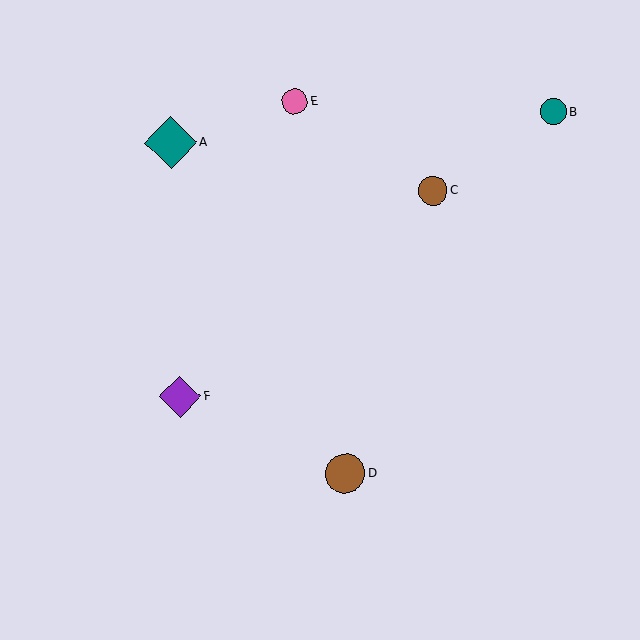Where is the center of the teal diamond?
The center of the teal diamond is at (171, 143).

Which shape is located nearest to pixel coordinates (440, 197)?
The brown circle (labeled C) at (433, 191) is nearest to that location.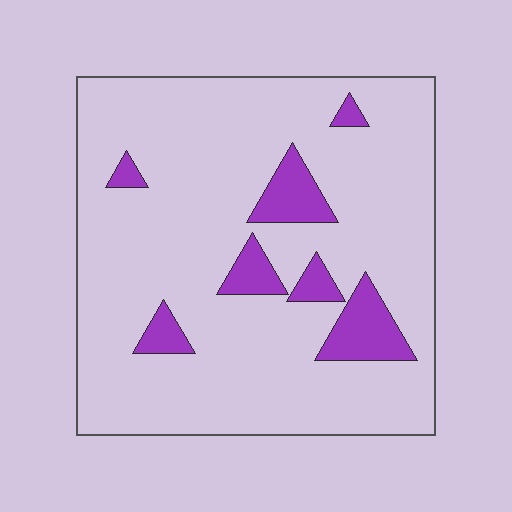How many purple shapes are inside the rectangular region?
7.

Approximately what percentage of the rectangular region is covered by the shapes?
Approximately 10%.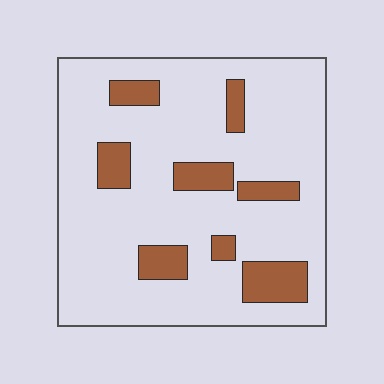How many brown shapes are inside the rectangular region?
8.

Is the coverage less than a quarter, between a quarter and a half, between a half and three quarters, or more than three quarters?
Less than a quarter.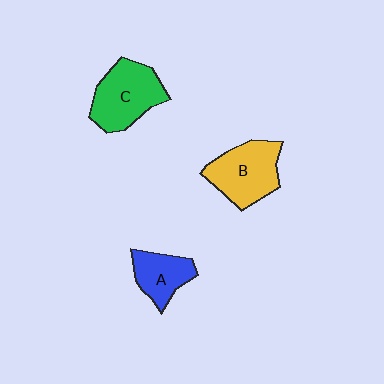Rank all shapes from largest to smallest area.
From largest to smallest: C (green), B (yellow), A (blue).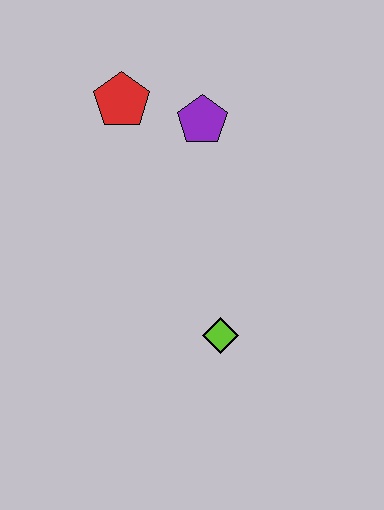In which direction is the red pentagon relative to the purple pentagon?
The red pentagon is to the left of the purple pentagon.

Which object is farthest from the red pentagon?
The lime diamond is farthest from the red pentagon.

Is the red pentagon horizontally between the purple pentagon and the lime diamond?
No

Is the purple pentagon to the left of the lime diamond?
Yes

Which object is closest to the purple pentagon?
The red pentagon is closest to the purple pentagon.